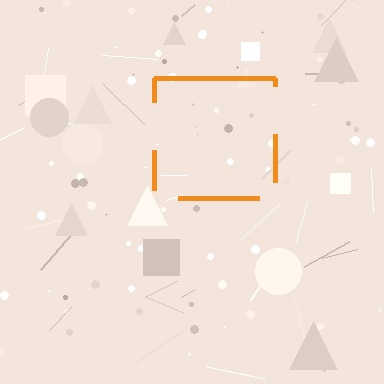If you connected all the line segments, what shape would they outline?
They would outline a square.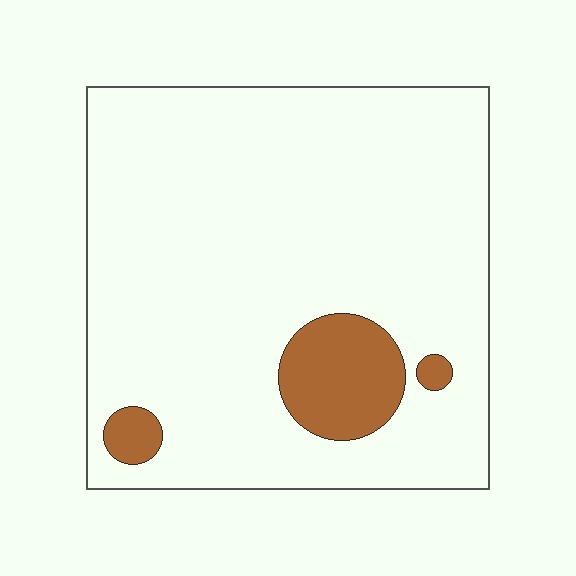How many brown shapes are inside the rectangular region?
3.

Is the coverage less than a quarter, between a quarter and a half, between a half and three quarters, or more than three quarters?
Less than a quarter.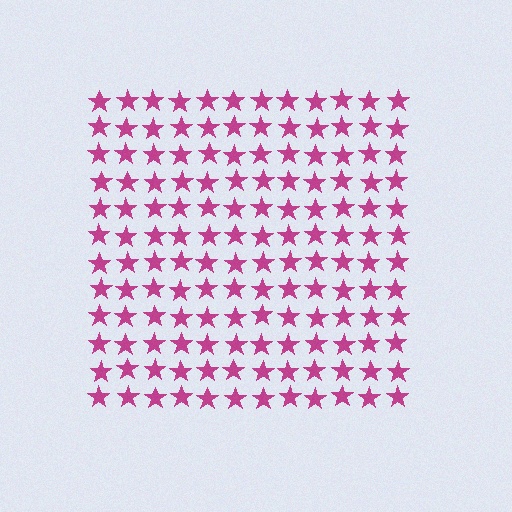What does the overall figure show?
The overall figure shows a square.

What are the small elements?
The small elements are stars.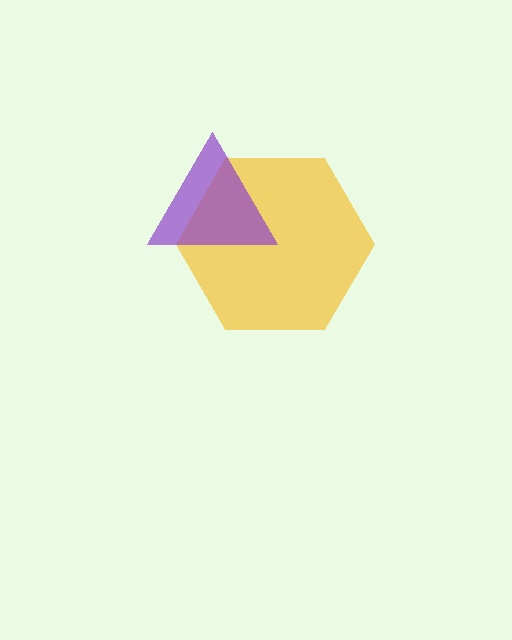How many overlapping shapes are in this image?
There are 2 overlapping shapes in the image.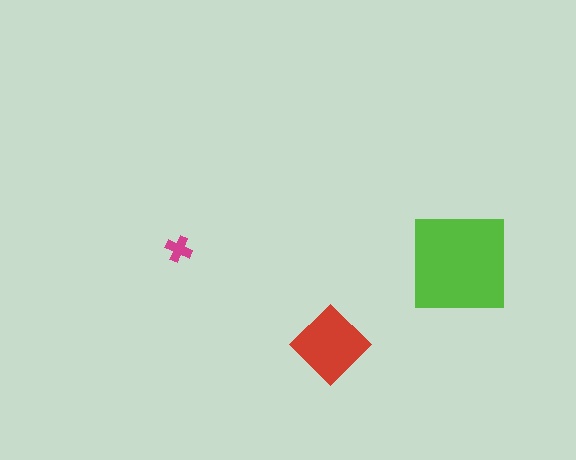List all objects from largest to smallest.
The lime square, the red diamond, the magenta cross.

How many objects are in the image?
There are 3 objects in the image.